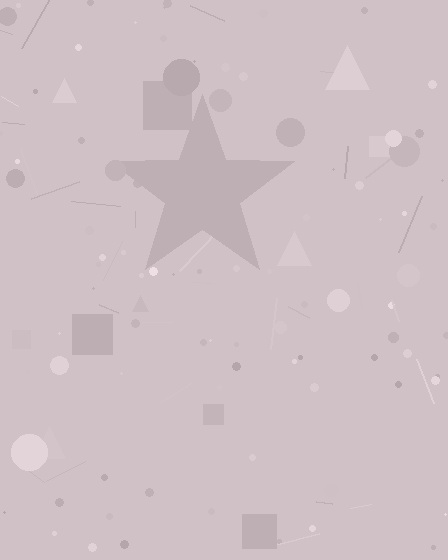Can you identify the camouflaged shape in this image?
The camouflaged shape is a star.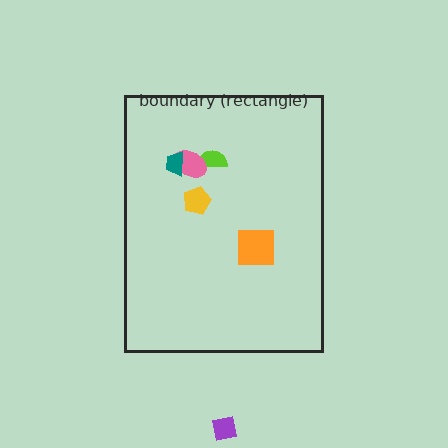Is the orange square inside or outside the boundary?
Inside.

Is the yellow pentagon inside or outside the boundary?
Inside.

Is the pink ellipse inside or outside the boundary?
Inside.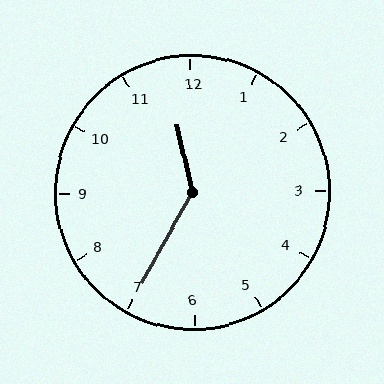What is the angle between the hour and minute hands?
Approximately 138 degrees.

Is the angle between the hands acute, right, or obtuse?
It is obtuse.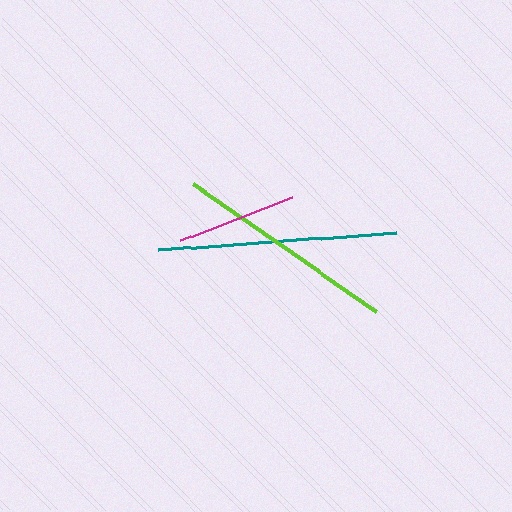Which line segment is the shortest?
The magenta line is the shortest at approximately 121 pixels.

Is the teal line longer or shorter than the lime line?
The teal line is longer than the lime line.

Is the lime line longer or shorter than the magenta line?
The lime line is longer than the magenta line.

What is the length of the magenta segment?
The magenta segment is approximately 121 pixels long.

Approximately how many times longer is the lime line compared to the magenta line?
The lime line is approximately 1.9 times the length of the magenta line.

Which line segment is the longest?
The teal line is the longest at approximately 238 pixels.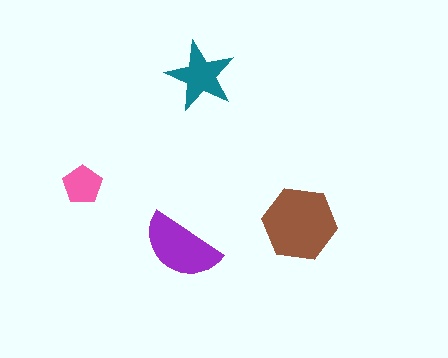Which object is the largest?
The brown hexagon.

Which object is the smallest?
The pink pentagon.